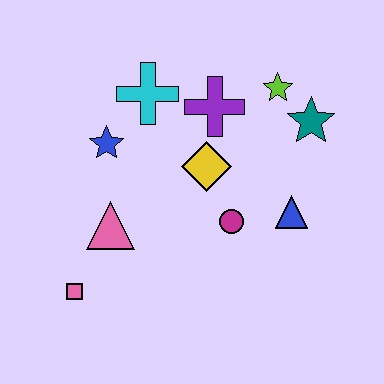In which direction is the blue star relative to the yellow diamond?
The blue star is to the left of the yellow diamond.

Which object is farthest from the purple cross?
The pink square is farthest from the purple cross.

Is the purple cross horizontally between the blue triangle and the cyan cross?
Yes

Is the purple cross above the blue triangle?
Yes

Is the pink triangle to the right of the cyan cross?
No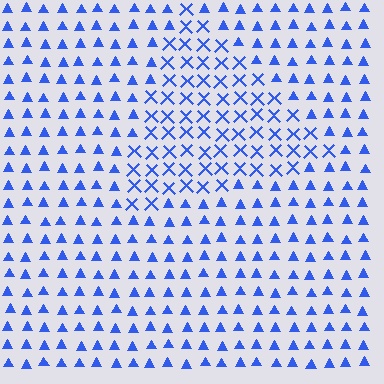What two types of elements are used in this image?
The image uses X marks inside the triangle region and triangles outside it.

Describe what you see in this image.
The image is filled with small blue elements arranged in a uniform grid. A triangle-shaped region contains X marks, while the surrounding area contains triangles. The boundary is defined purely by the change in element shape.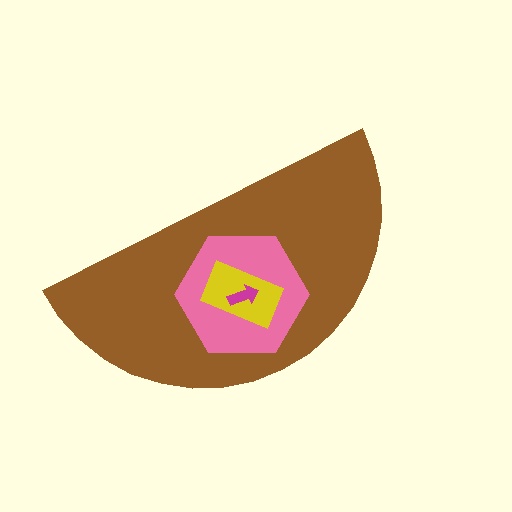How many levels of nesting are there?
4.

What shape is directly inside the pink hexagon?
The yellow rectangle.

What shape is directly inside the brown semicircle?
The pink hexagon.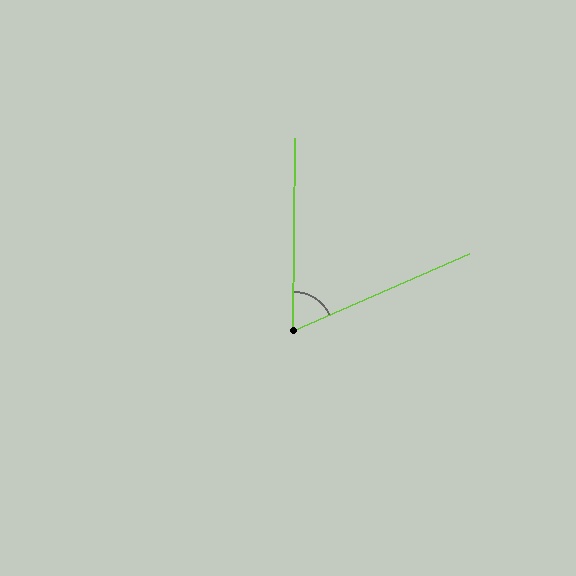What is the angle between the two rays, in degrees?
Approximately 66 degrees.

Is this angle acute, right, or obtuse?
It is acute.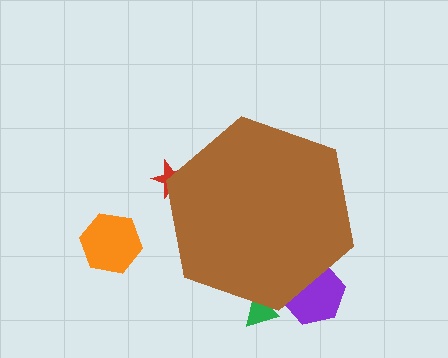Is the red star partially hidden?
Yes, the red star is partially hidden behind the brown hexagon.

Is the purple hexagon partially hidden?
Yes, the purple hexagon is partially hidden behind the brown hexagon.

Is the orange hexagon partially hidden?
No, the orange hexagon is fully visible.